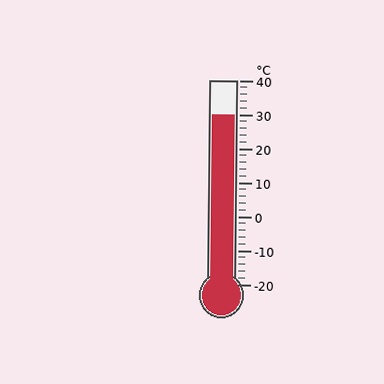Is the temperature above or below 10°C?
The temperature is above 10°C.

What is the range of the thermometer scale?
The thermometer scale ranges from -20°C to 40°C.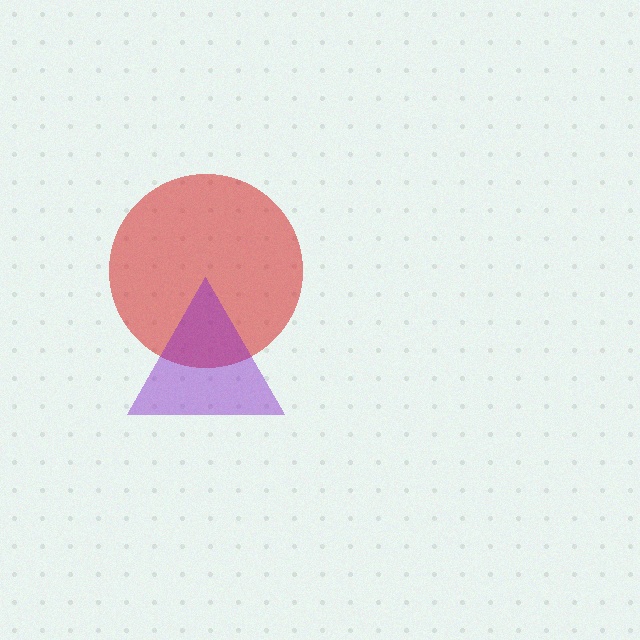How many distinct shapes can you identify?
There are 2 distinct shapes: a red circle, a purple triangle.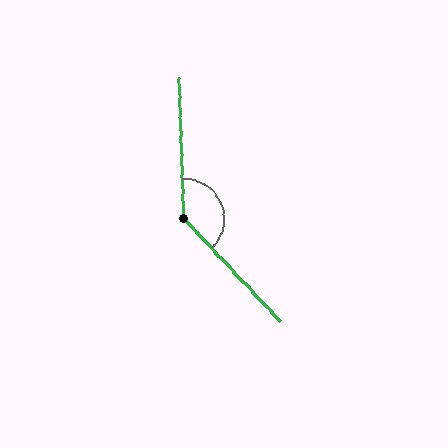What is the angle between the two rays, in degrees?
Approximately 139 degrees.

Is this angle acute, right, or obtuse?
It is obtuse.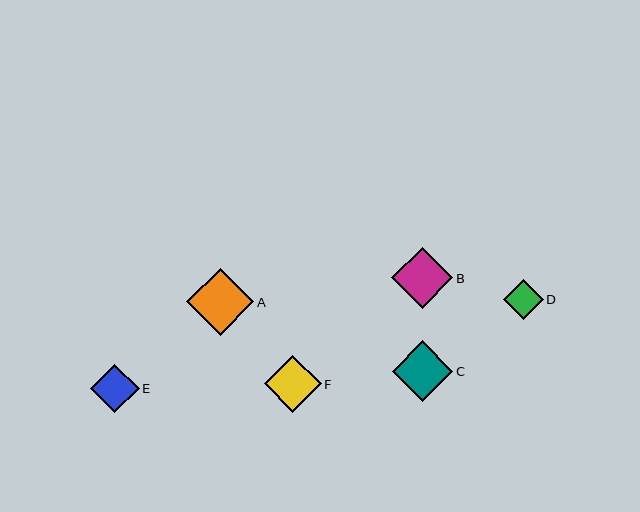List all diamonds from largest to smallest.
From largest to smallest: A, B, C, F, E, D.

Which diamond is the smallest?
Diamond D is the smallest with a size of approximately 40 pixels.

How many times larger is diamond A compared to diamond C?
Diamond A is approximately 1.1 times the size of diamond C.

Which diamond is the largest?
Diamond A is the largest with a size of approximately 67 pixels.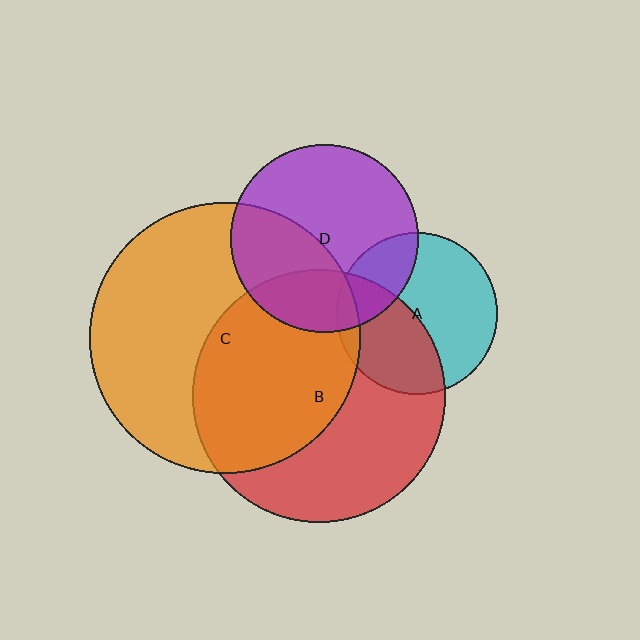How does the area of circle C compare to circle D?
Approximately 2.1 times.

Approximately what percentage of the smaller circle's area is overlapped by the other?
Approximately 5%.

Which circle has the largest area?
Circle C (orange).